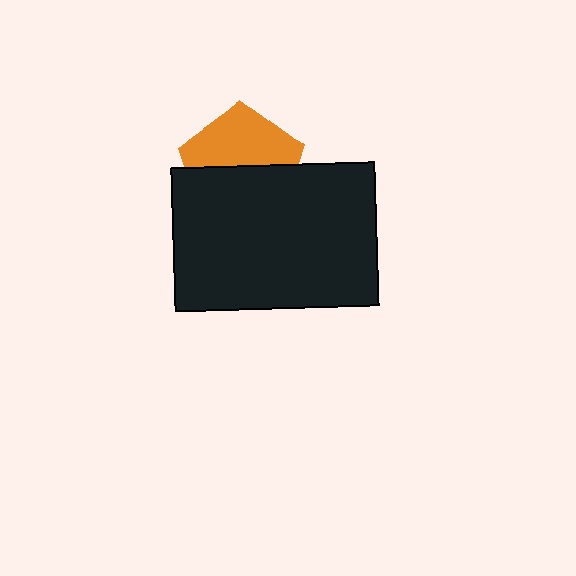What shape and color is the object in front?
The object in front is a black rectangle.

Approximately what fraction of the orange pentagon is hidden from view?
Roughly 51% of the orange pentagon is hidden behind the black rectangle.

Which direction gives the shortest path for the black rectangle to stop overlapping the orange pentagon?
Moving down gives the shortest separation.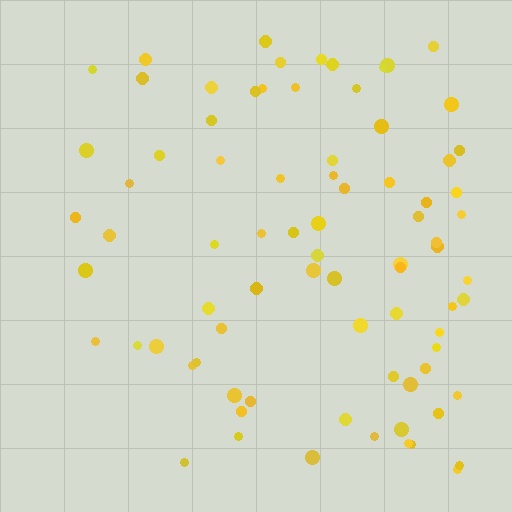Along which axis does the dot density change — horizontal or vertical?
Horizontal.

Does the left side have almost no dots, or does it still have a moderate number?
Still a moderate number, just noticeably fewer than the right.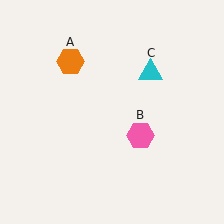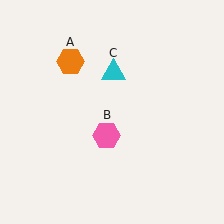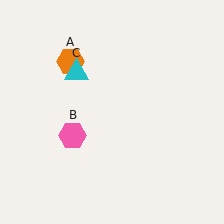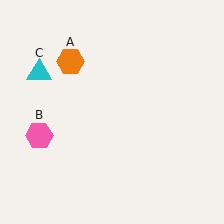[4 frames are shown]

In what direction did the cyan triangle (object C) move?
The cyan triangle (object C) moved left.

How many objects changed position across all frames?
2 objects changed position: pink hexagon (object B), cyan triangle (object C).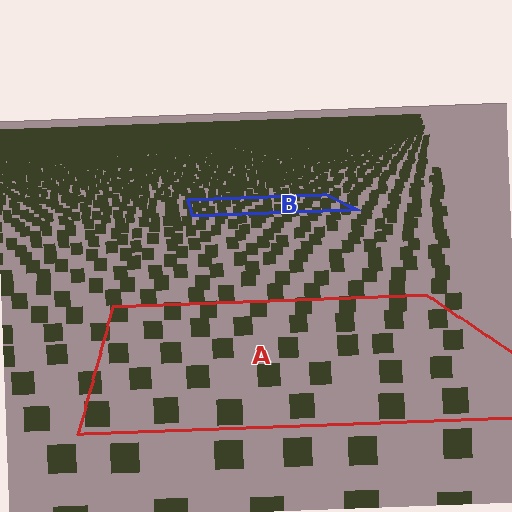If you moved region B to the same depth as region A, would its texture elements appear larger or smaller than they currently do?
They would appear larger. At a closer depth, the same texture elements are projected at a bigger on-screen size.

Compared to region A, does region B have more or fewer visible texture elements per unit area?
Region B has more texture elements per unit area — they are packed more densely because it is farther away.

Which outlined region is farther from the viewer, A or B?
Region B is farther from the viewer — the texture elements inside it appear smaller and more densely packed.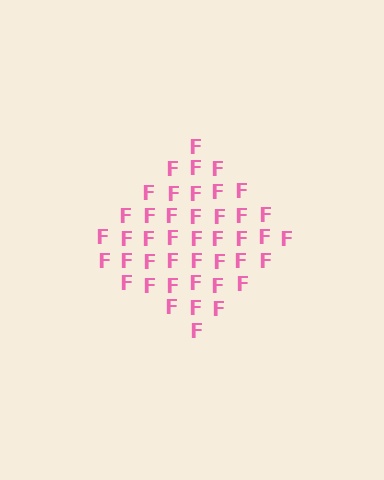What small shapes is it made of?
It is made of small letter F's.